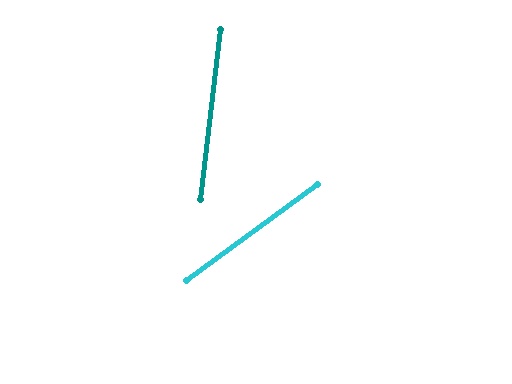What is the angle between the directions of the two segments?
Approximately 47 degrees.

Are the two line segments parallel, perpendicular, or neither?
Neither parallel nor perpendicular — they differ by about 47°.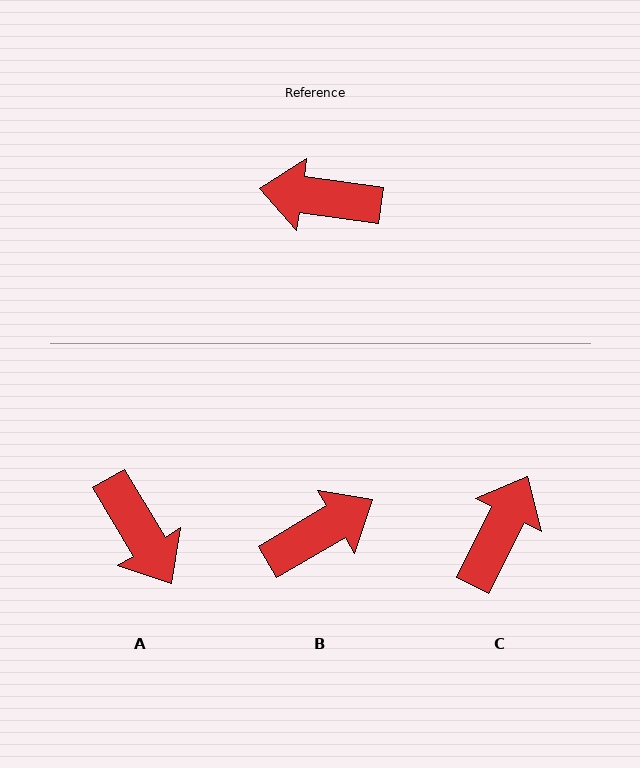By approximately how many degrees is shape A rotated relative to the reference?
Approximately 129 degrees counter-clockwise.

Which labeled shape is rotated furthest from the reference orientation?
B, about 142 degrees away.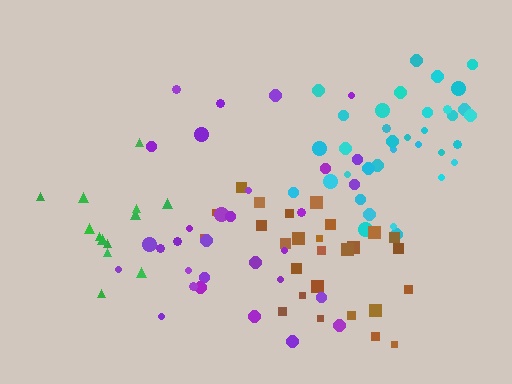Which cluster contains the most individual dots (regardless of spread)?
Cyan (35).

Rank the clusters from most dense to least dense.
brown, cyan, green, purple.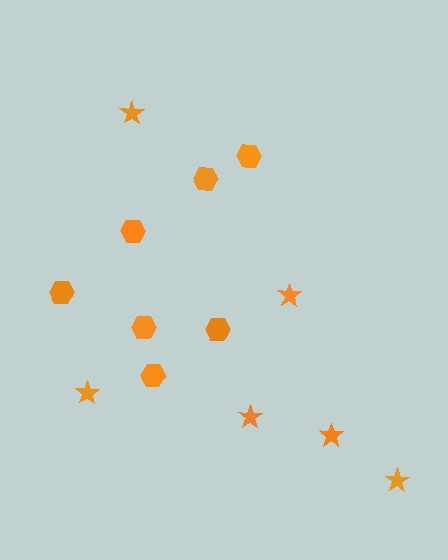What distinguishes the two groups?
There are 2 groups: one group of stars (6) and one group of hexagons (7).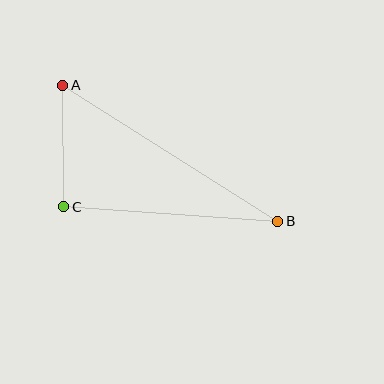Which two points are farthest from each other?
Points A and B are farthest from each other.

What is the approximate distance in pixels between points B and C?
The distance between B and C is approximately 214 pixels.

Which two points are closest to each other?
Points A and C are closest to each other.